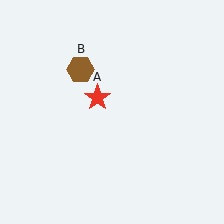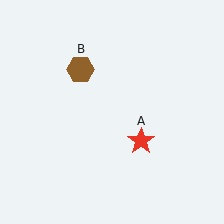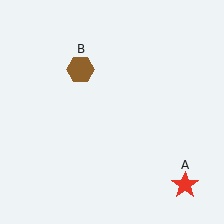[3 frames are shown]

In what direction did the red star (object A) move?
The red star (object A) moved down and to the right.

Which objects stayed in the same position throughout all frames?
Brown hexagon (object B) remained stationary.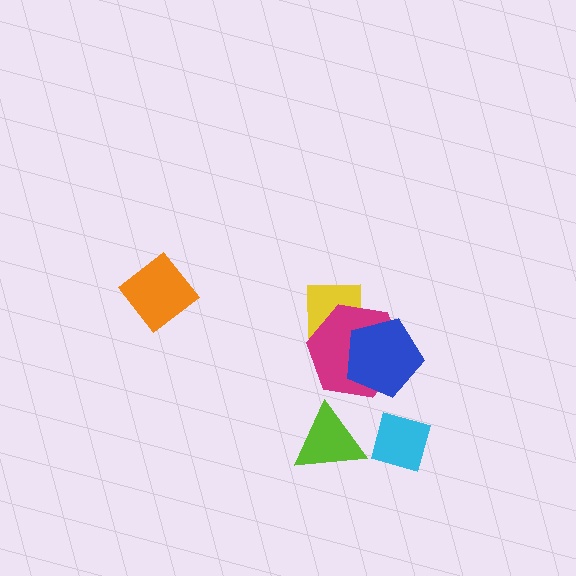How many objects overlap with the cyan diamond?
0 objects overlap with the cyan diamond.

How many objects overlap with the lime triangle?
0 objects overlap with the lime triangle.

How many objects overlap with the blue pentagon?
1 object overlaps with the blue pentagon.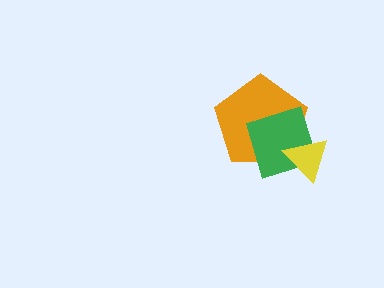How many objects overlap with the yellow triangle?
2 objects overlap with the yellow triangle.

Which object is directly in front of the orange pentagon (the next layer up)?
The green diamond is directly in front of the orange pentagon.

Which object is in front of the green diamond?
The yellow triangle is in front of the green diamond.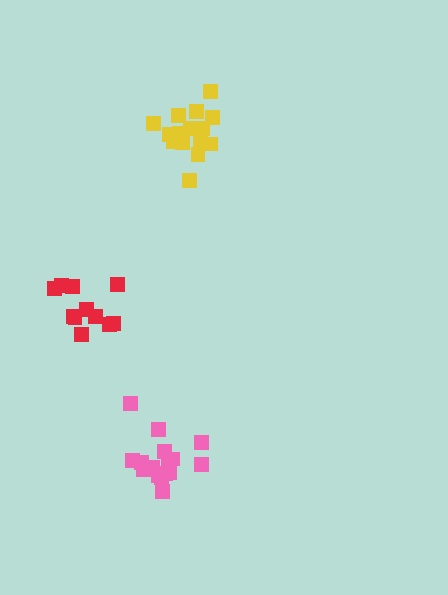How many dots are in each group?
Group 1: 15 dots, Group 2: 16 dots, Group 3: 11 dots (42 total).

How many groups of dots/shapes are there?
There are 3 groups.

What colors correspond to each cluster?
The clusters are colored: yellow, pink, red.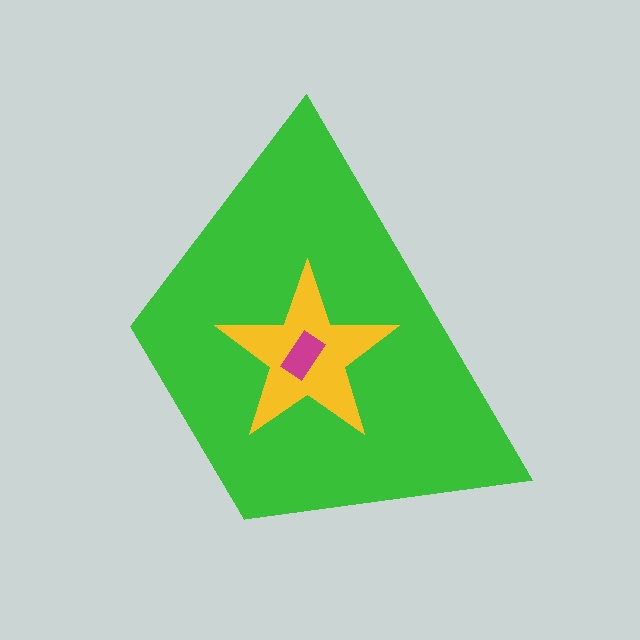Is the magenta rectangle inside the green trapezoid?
Yes.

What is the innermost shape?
The magenta rectangle.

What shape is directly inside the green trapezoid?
The yellow star.